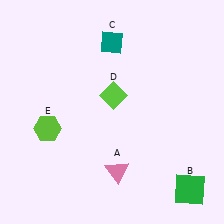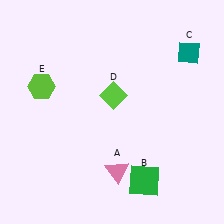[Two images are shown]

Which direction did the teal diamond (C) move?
The teal diamond (C) moved right.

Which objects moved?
The objects that moved are: the green square (B), the teal diamond (C), the lime hexagon (E).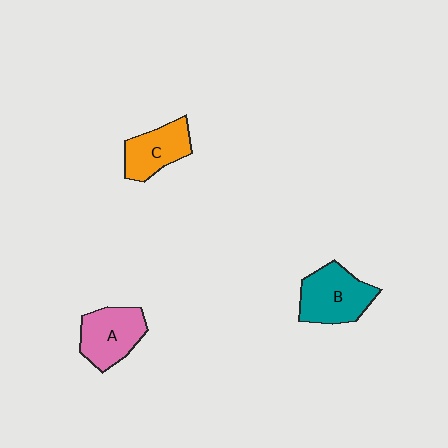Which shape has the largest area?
Shape B (teal).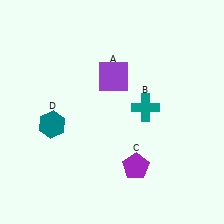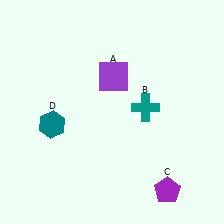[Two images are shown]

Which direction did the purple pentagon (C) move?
The purple pentagon (C) moved right.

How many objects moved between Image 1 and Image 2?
1 object moved between the two images.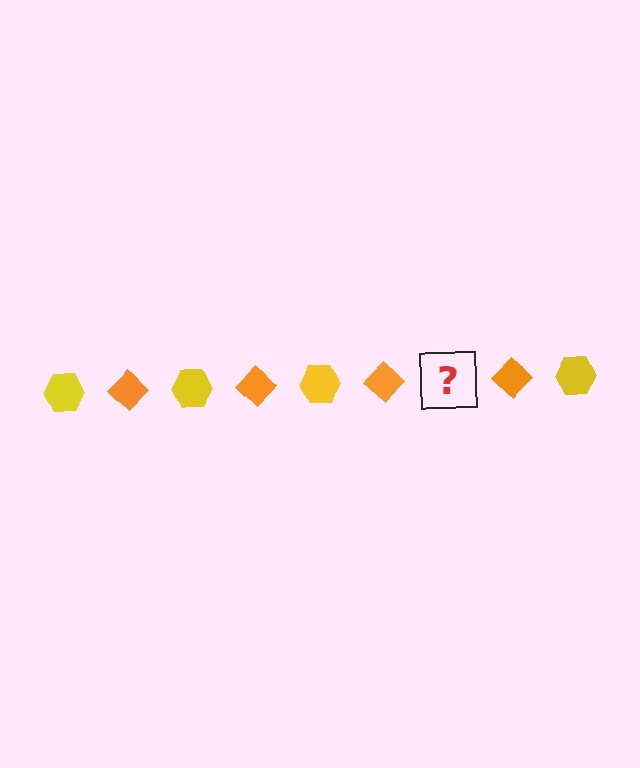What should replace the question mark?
The question mark should be replaced with a yellow hexagon.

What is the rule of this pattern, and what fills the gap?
The rule is that the pattern alternates between yellow hexagon and orange diamond. The gap should be filled with a yellow hexagon.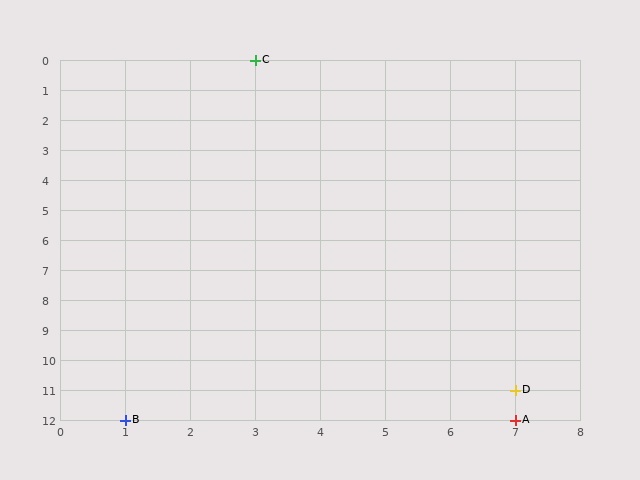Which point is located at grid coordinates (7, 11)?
Point D is at (7, 11).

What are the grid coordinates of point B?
Point B is at grid coordinates (1, 12).